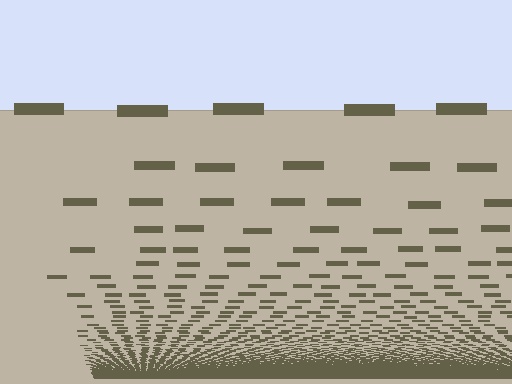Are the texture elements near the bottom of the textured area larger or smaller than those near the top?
Smaller. The gradient is inverted — elements near the bottom are smaller and denser.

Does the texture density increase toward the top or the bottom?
Density increases toward the bottom.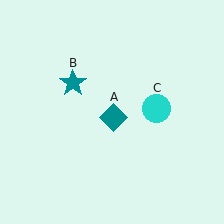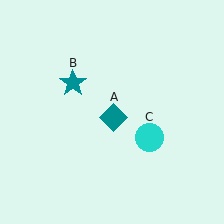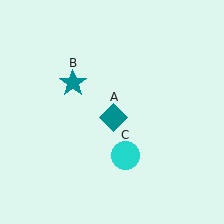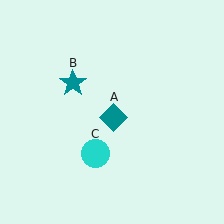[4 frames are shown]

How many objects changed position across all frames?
1 object changed position: cyan circle (object C).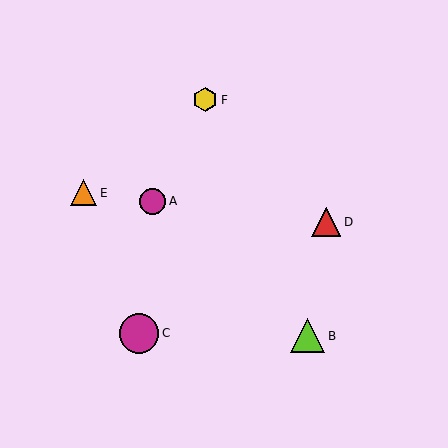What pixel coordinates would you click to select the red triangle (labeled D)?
Click at (326, 222) to select the red triangle D.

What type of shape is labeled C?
Shape C is a magenta circle.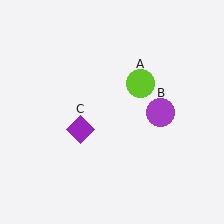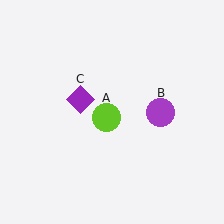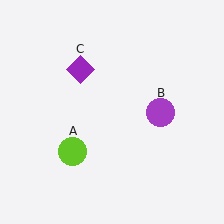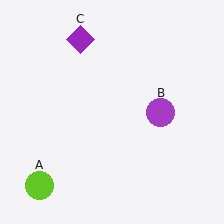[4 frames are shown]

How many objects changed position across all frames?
2 objects changed position: lime circle (object A), purple diamond (object C).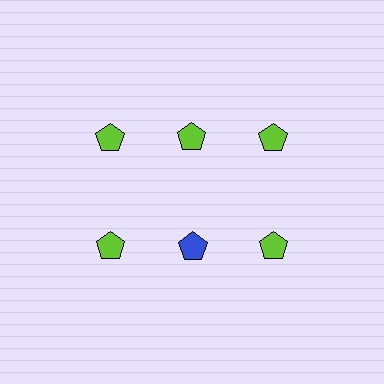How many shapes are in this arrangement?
There are 6 shapes arranged in a grid pattern.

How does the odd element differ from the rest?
It has a different color: blue instead of lime.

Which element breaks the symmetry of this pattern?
The blue pentagon in the second row, second from left column breaks the symmetry. All other shapes are lime pentagons.